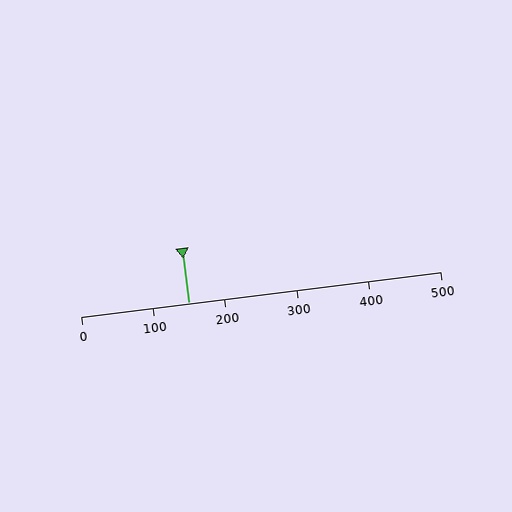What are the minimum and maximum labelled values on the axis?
The axis runs from 0 to 500.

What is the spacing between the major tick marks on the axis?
The major ticks are spaced 100 apart.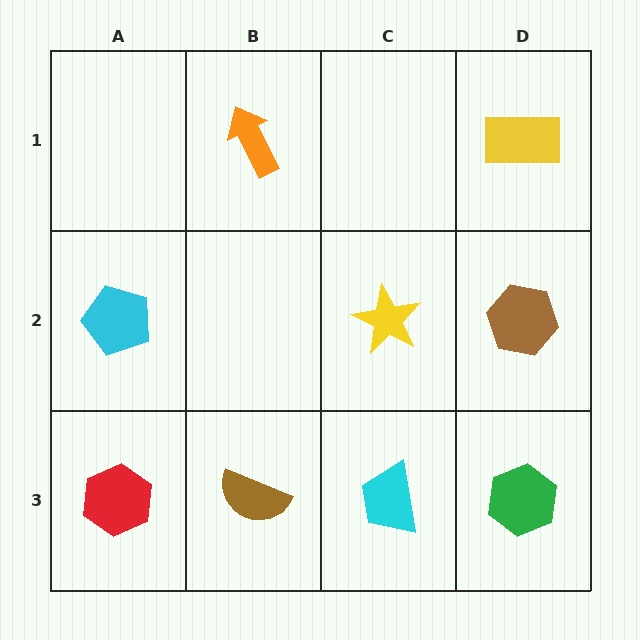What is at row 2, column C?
A yellow star.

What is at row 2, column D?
A brown hexagon.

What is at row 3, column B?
A brown semicircle.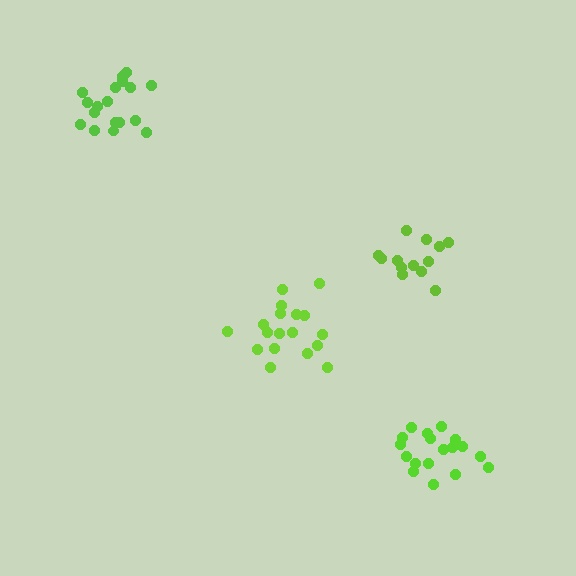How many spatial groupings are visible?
There are 4 spatial groupings.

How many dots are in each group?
Group 1: 18 dots, Group 2: 18 dots, Group 3: 18 dots, Group 4: 13 dots (67 total).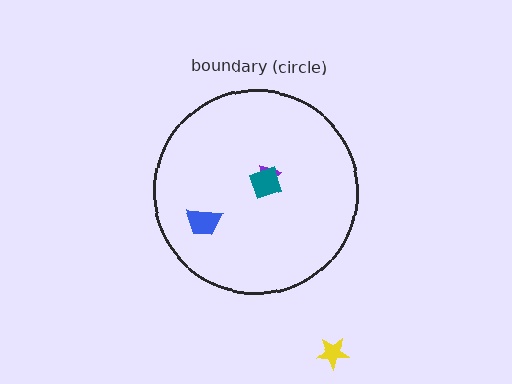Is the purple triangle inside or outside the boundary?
Inside.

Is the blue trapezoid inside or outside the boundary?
Inside.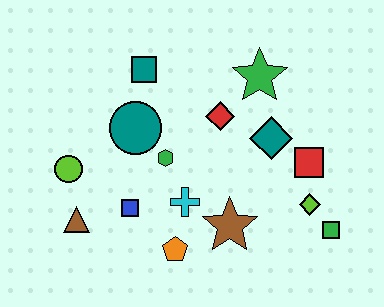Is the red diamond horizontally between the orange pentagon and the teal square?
No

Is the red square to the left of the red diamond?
No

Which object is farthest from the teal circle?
The green square is farthest from the teal circle.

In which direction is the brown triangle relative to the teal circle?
The brown triangle is below the teal circle.